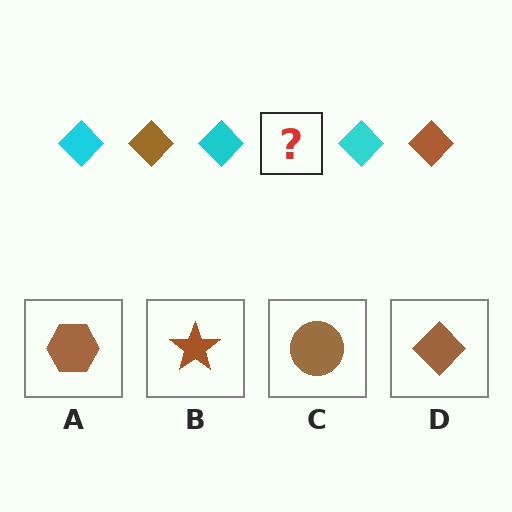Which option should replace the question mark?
Option D.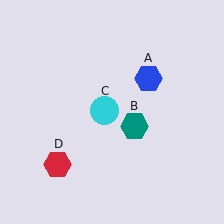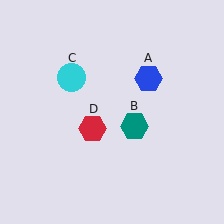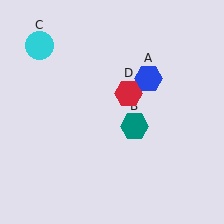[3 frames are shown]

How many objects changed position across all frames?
2 objects changed position: cyan circle (object C), red hexagon (object D).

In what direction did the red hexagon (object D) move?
The red hexagon (object D) moved up and to the right.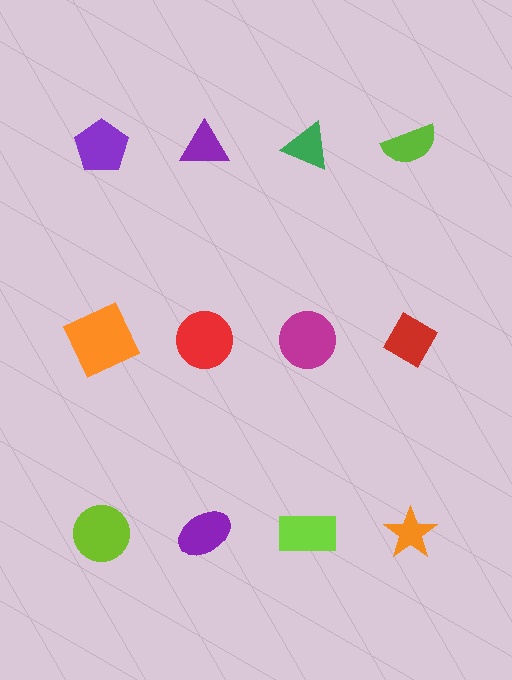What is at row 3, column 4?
An orange star.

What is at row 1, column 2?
A purple triangle.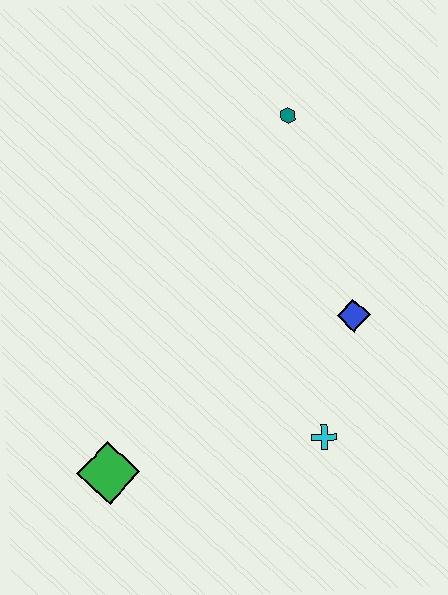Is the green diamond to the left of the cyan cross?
Yes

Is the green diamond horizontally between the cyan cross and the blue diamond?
No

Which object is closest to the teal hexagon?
The blue diamond is closest to the teal hexagon.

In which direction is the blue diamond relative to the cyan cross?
The blue diamond is above the cyan cross.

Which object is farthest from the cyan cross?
The teal hexagon is farthest from the cyan cross.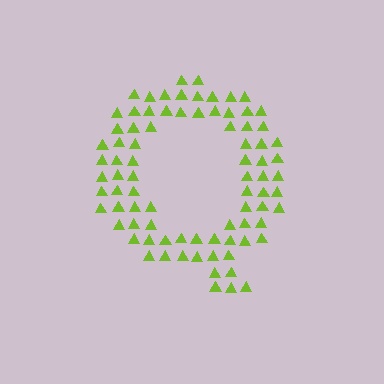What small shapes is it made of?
It is made of small triangles.